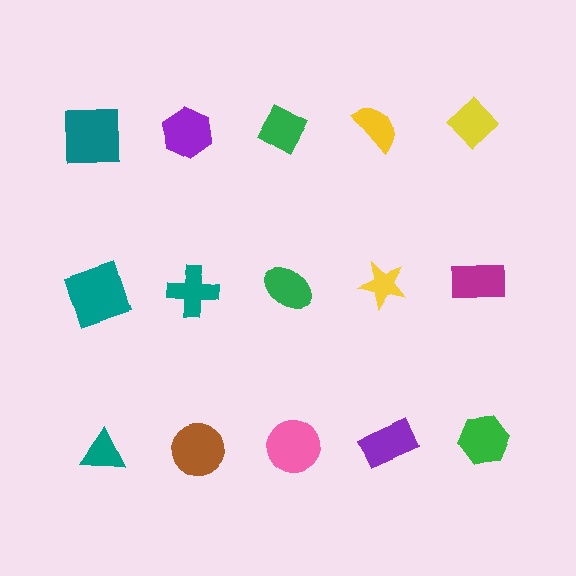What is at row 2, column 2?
A teal cross.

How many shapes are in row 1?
5 shapes.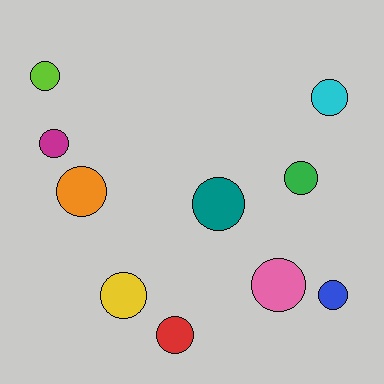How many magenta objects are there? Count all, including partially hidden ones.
There is 1 magenta object.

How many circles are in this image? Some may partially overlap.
There are 10 circles.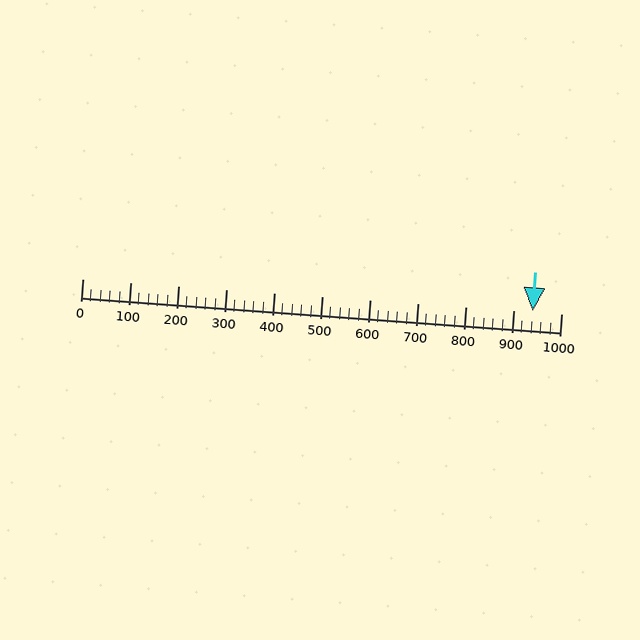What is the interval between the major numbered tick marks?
The major tick marks are spaced 100 units apart.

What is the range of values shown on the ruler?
The ruler shows values from 0 to 1000.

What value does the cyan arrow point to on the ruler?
The cyan arrow points to approximately 940.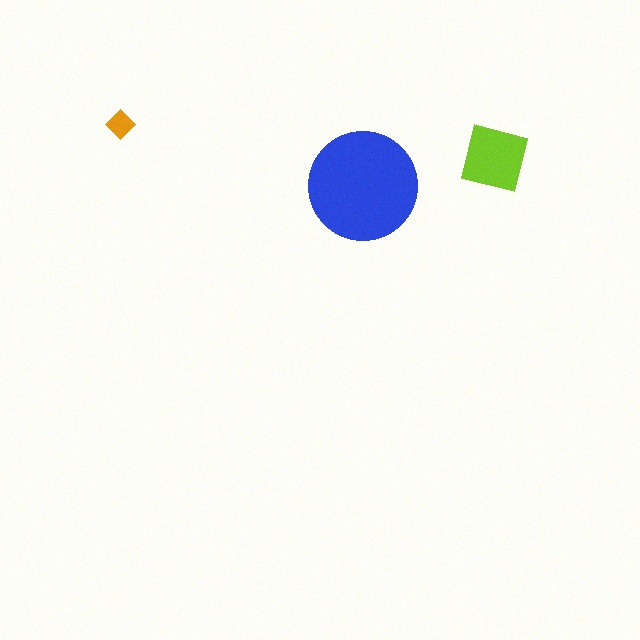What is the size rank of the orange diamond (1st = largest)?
3rd.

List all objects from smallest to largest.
The orange diamond, the lime square, the blue circle.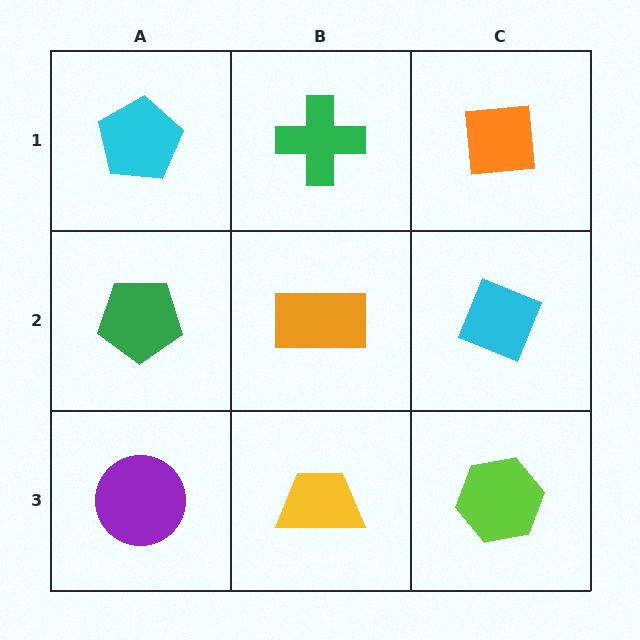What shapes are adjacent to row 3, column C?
A cyan diamond (row 2, column C), a yellow trapezoid (row 3, column B).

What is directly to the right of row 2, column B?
A cyan diamond.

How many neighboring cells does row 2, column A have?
3.